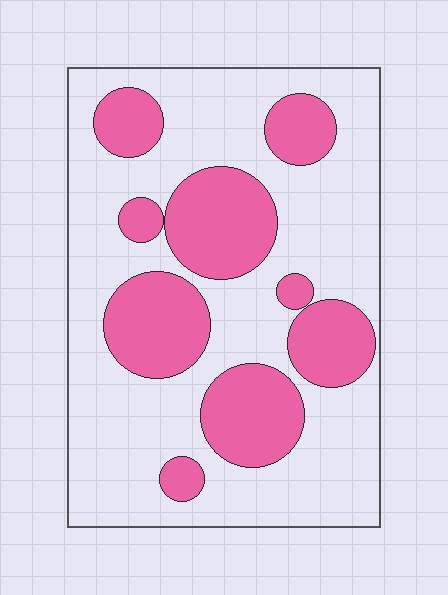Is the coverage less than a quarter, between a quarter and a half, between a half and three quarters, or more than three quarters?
Between a quarter and a half.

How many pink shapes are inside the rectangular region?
9.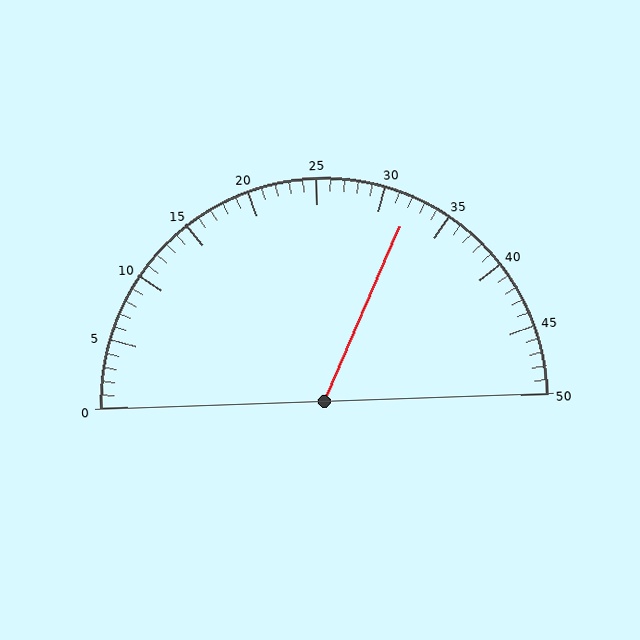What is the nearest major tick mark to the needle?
The nearest major tick mark is 30.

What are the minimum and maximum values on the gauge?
The gauge ranges from 0 to 50.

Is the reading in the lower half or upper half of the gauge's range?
The reading is in the upper half of the range (0 to 50).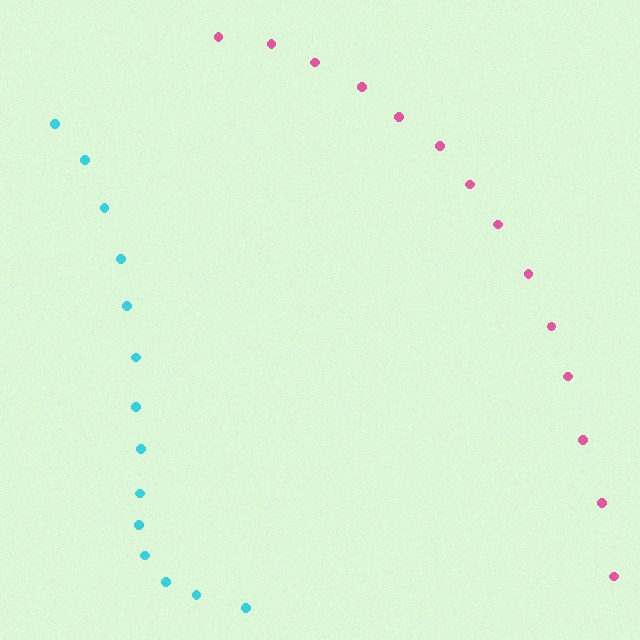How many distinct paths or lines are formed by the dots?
There are 2 distinct paths.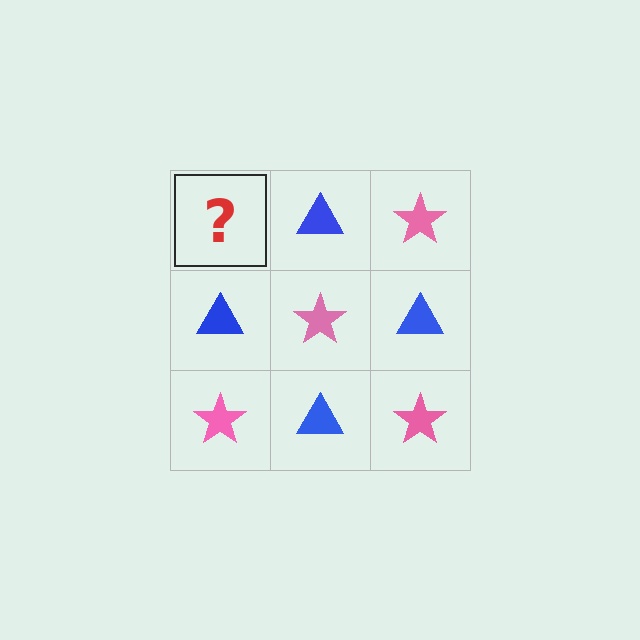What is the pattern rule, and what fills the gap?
The rule is that it alternates pink star and blue triangle in a checkerboard pattern. The gap should be filled with a pink star.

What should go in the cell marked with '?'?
The missing cell should contain a pink star.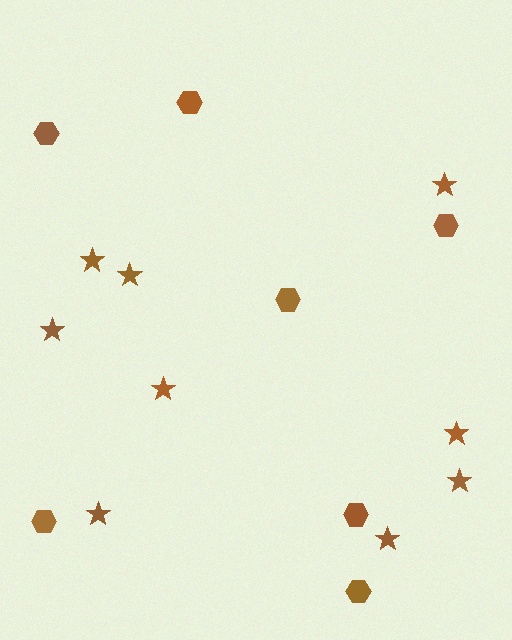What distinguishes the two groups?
There are 2 groups: one group of stars (9) and one group of hexagons (7).